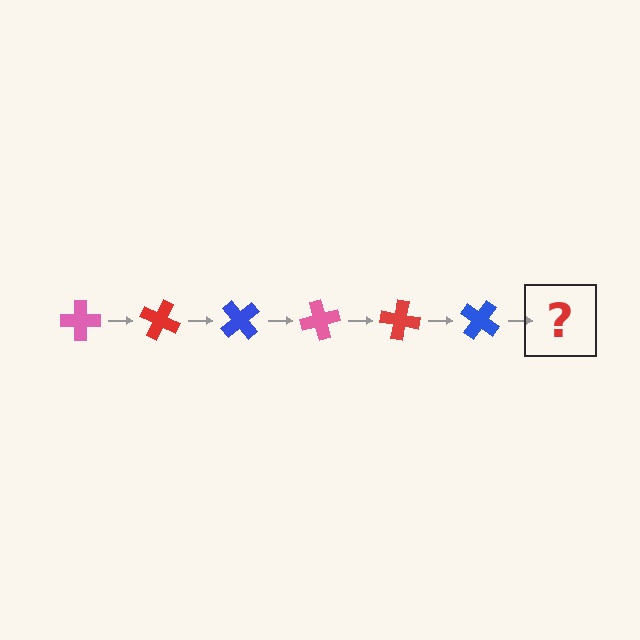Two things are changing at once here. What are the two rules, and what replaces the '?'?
The two rules are that it rotates 25 degrees each step and the color cycles through pink, red, and blue. The '?' should be a pink cross, rotated 150 degrees from the start.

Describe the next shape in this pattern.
It should be a pink cross, rotated 150 degrees from the start.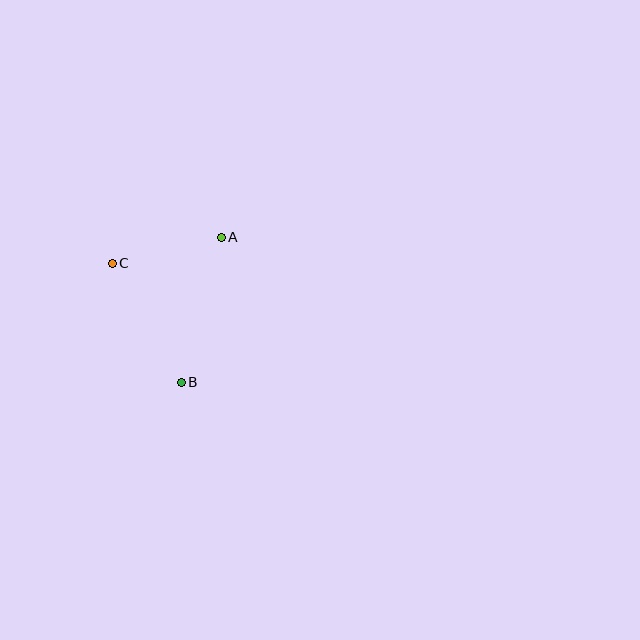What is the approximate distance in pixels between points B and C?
The distance between B and C is approximately 138 pixels.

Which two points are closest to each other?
Points A and C are closest to each other.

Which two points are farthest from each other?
Points A and B are farthest from each other.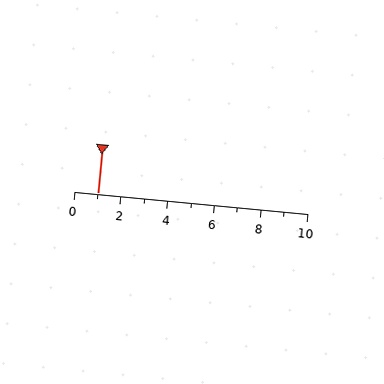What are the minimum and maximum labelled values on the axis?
The axis runs from 0 to 10.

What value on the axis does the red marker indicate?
The marker indicates approximately 1.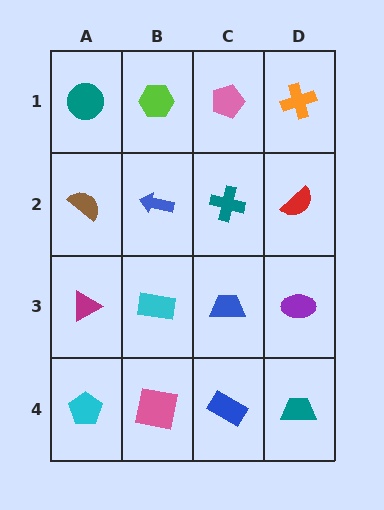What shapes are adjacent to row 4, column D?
A purple ellipse (row 3, column D), a blue rectangle (row 4, column C).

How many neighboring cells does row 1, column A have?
2.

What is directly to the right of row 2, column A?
A blue arrow.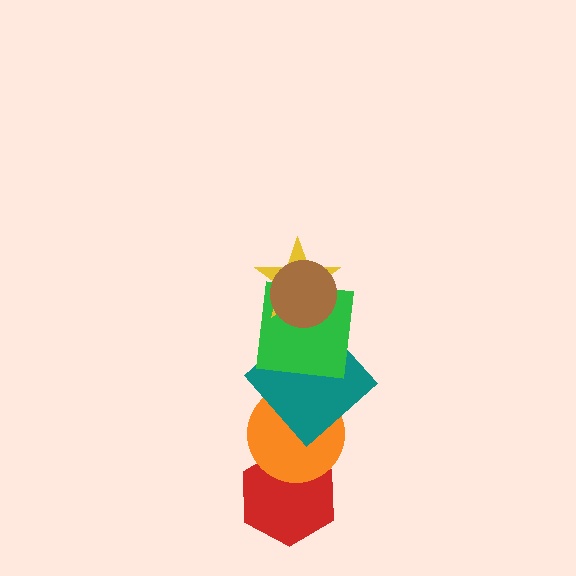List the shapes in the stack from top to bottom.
From top to bottom: the brown circle, the yellow star, the green square, the teal diamond, the orange circle, the red hexagon.